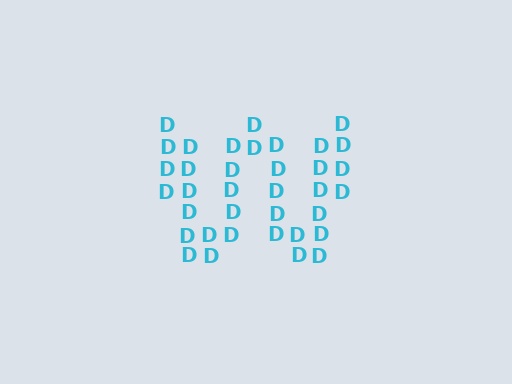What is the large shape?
The large shape is the letter W.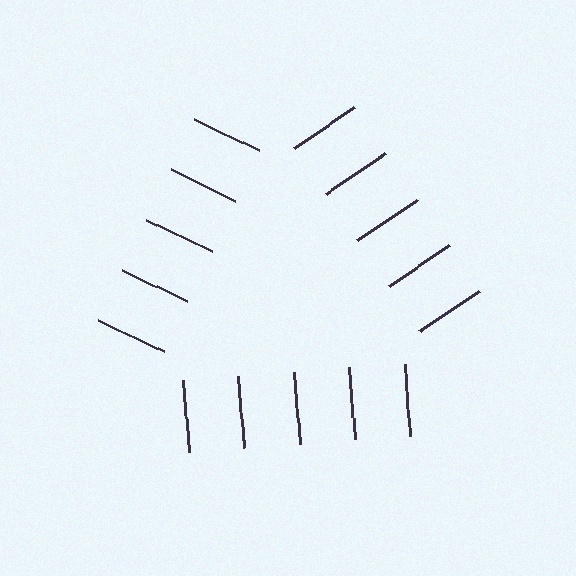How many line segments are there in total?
15 — 5 along each of the 3 edges.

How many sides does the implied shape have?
3 sides — the line-ends trace a triangle.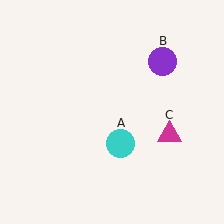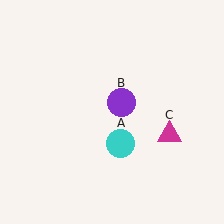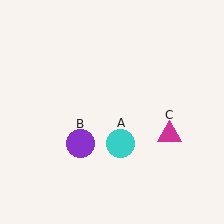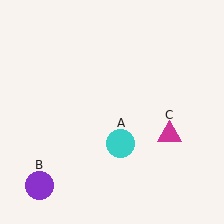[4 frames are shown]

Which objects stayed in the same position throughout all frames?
Cyan circle (object A) and magenta triangle (object C) remained stationary.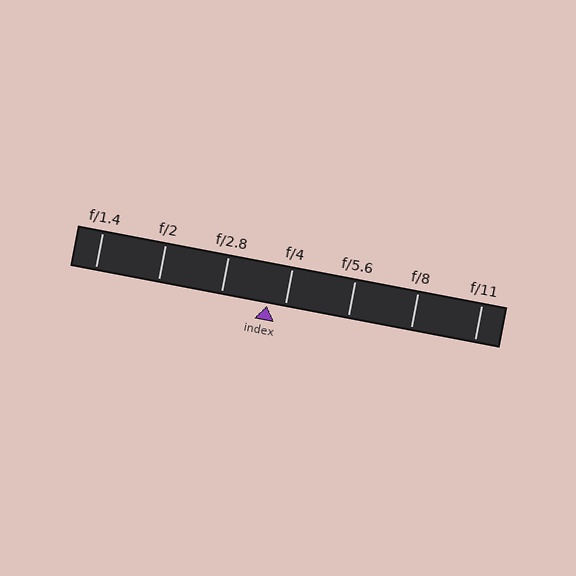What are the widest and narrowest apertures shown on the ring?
The widest aperture shown is f/1.4 and the narrowest is f/11.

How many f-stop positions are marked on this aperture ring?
There are 7 f-stop positions marked.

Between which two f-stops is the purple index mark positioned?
The index mark is between f/2.8 and f/4.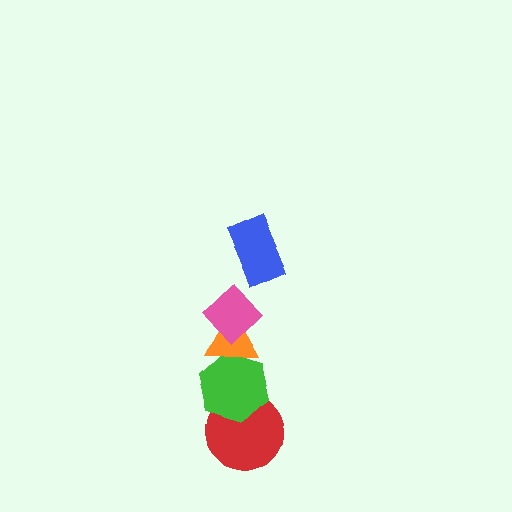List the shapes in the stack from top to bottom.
From top to bottom: the blue rectangle, the pink diamond, the orange triangle, the green hexagon, the red circle.